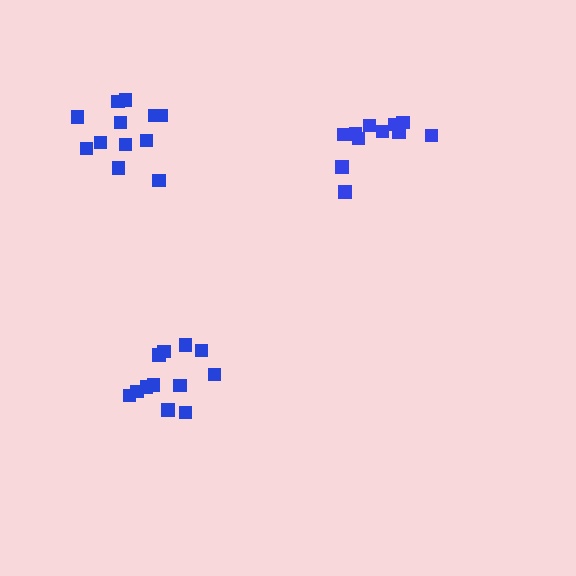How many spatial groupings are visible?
There are 3 spatial groupings.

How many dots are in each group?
Group 1: 12 dots, Group 2: 11 dots, Group 3: 12 dots (35 total).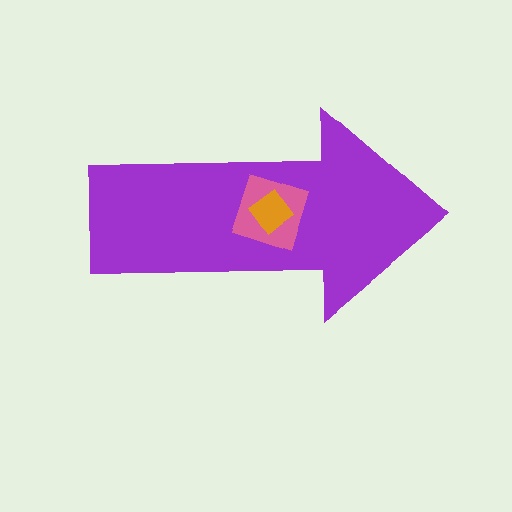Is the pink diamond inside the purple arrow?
Yes.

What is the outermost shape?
The purple arrow.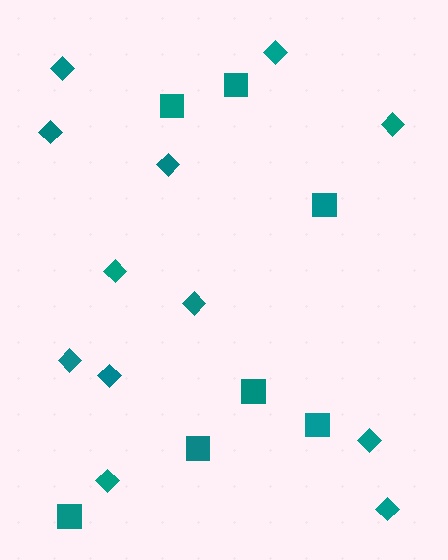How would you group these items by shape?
There are 2 groups: one group of squares (7) and one group of diamonds (12).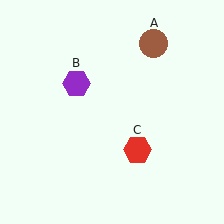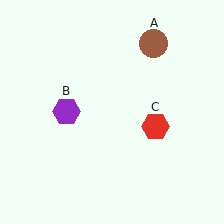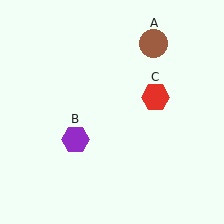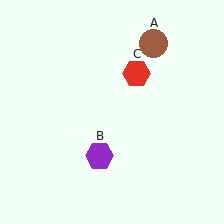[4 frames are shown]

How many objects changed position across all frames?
2 objects changed position: purple hexagon (object B), red hexagon (object C).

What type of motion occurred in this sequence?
The purple hexagon (object B), red hexagon (object C) rotated counterclockwise around the center of the scene.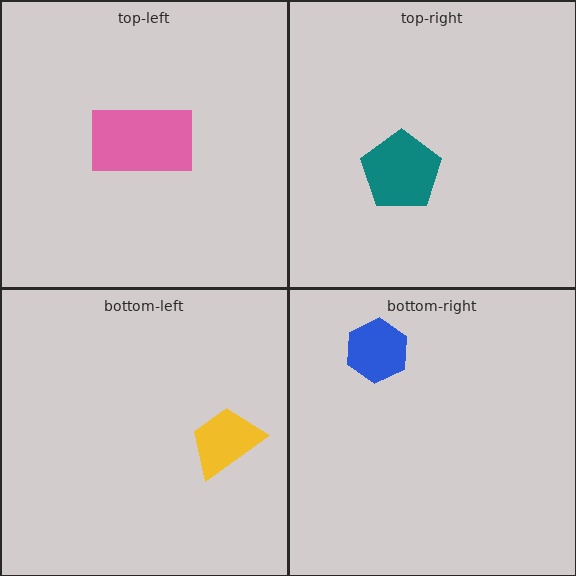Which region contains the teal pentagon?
The top-right region.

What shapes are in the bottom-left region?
The yellow trapezoid.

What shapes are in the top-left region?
The pink rectangle.